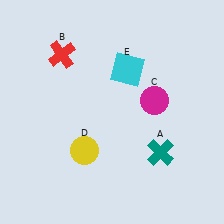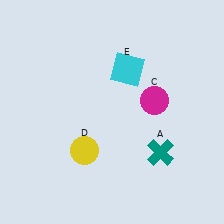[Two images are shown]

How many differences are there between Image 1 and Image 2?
There is 1 difference between the two images.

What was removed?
The red cross (B) was removed in Image 2.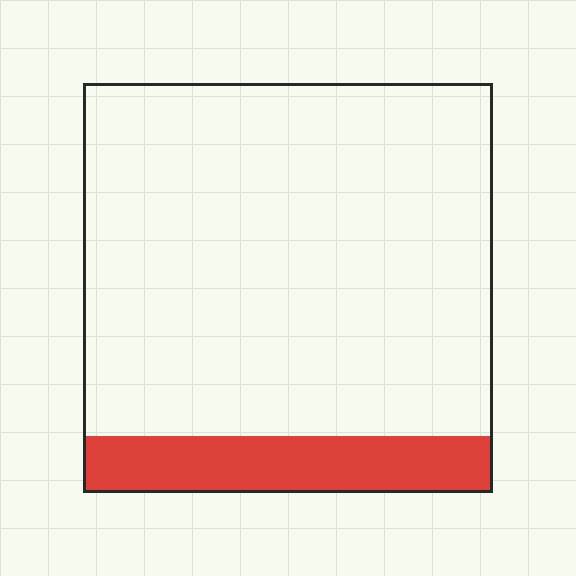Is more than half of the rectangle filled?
No.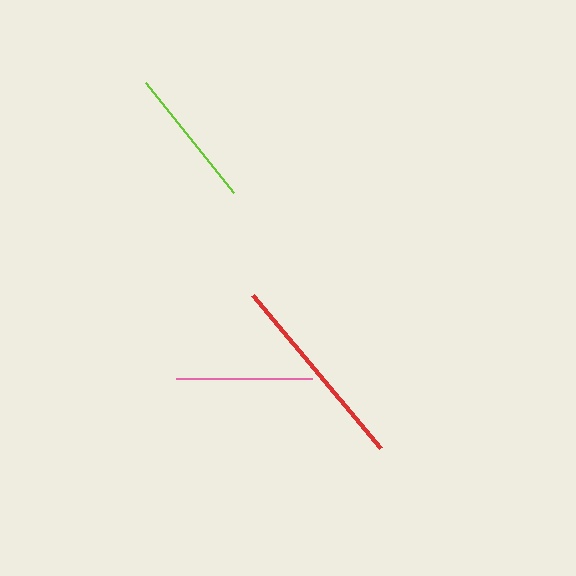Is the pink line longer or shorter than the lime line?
The lime line is longer than the pink line.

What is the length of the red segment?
The red segment is approximately 200 pixels long.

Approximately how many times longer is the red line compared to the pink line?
The red line is approximately 1.5 times the length of the pink line.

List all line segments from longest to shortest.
From longest to shortest: red, lime, pink.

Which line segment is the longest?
The red line is the longest at approximately 200 pixels.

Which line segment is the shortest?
The pink line is the shortest at approximately 136 pixels.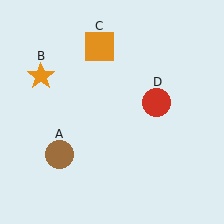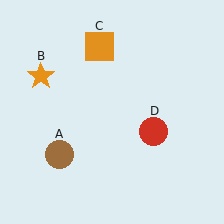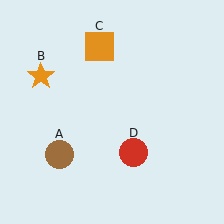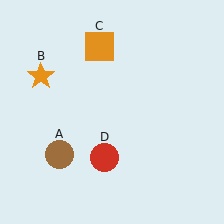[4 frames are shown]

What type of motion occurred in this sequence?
The red circle (object D) rotated clockwise around the center of the scene.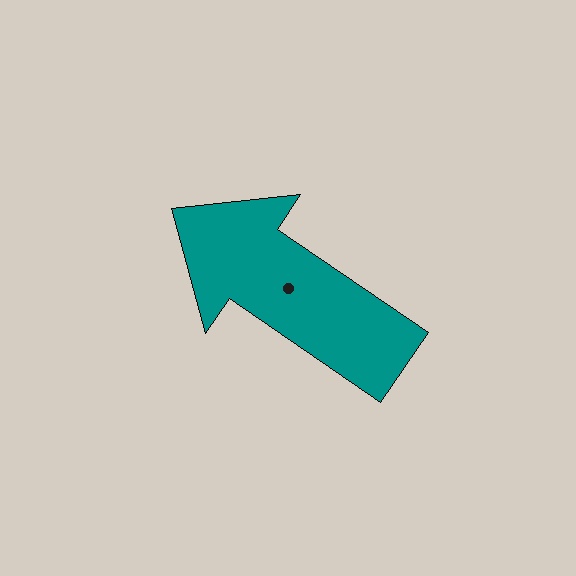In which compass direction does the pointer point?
Northwest.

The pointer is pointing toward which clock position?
Roughly 10 o'clock.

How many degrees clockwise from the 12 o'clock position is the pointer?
Approximately 304 degrees.